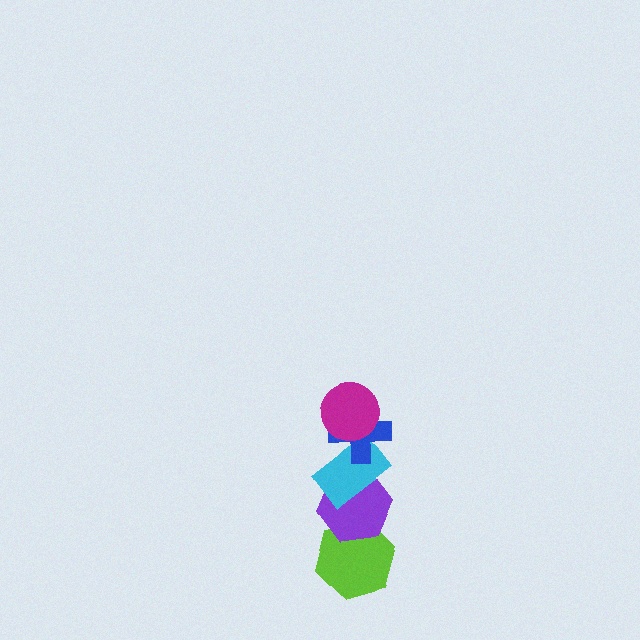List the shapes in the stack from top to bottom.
From top to bottom: the magenta circle, the blue cross, the cyan rectangle, the purple hexagon, the lime hexagon.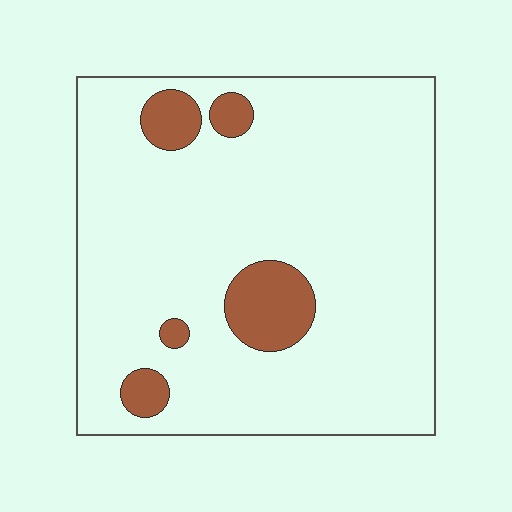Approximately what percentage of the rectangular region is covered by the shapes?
Approximately 10%.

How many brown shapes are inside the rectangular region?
5.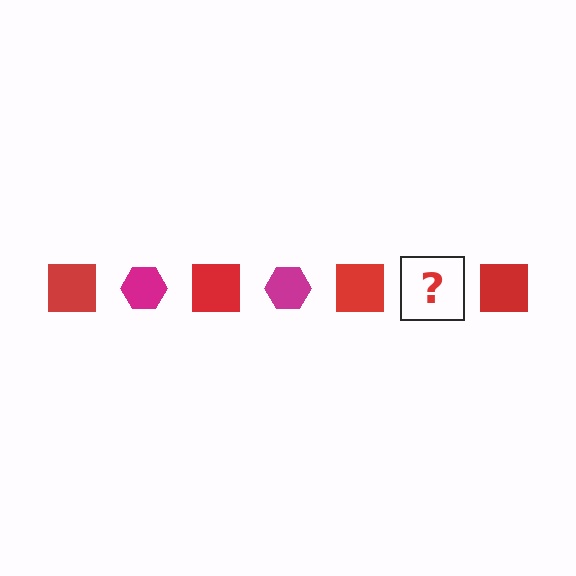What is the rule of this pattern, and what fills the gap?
The rule is that the pattern alternates between red square and magenta hexagon. The gap should be filled with a magenta hexagon.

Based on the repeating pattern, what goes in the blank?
The blank should be a magenta hexagon.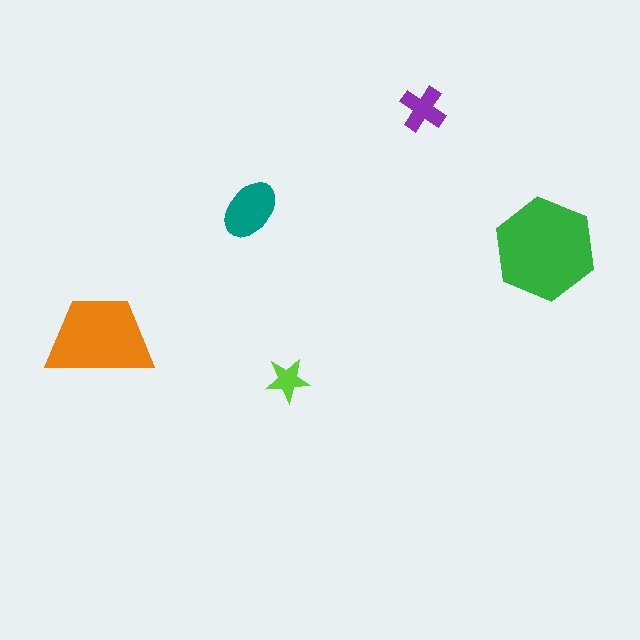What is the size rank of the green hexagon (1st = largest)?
1st.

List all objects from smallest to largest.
The lime star, the purple cross, the teal ellipse, the orange trapezoid, the green hexagon.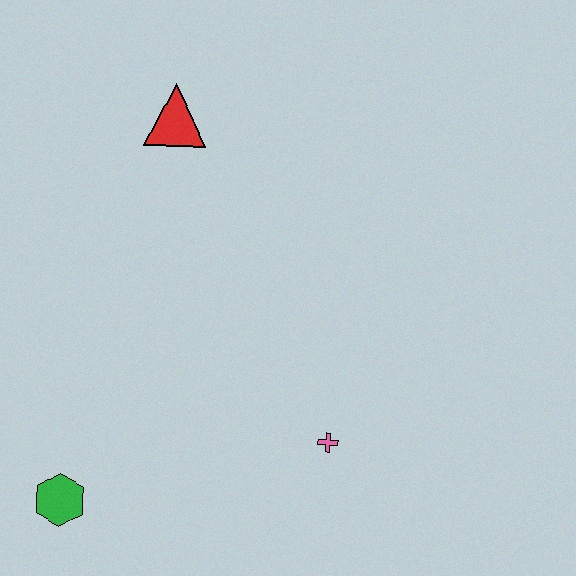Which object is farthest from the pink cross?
The red triangle is farthest from the pink cross.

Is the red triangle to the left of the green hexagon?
No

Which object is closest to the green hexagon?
The pink cross is closest to the green hexagon.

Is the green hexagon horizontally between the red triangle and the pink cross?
No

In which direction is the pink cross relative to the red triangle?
The pink cross is below the red triangle.